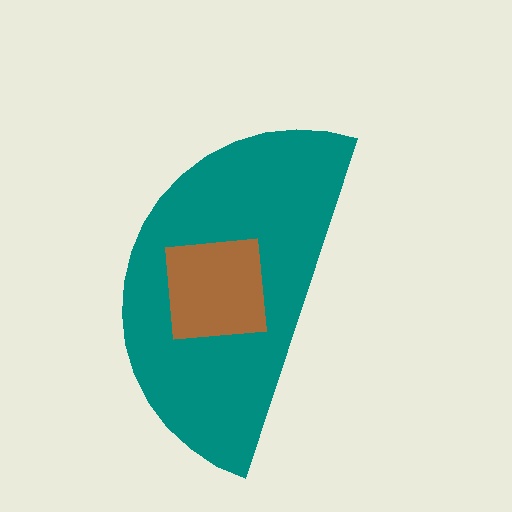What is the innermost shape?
The brown square.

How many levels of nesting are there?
2.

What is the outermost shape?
The teal semicircle.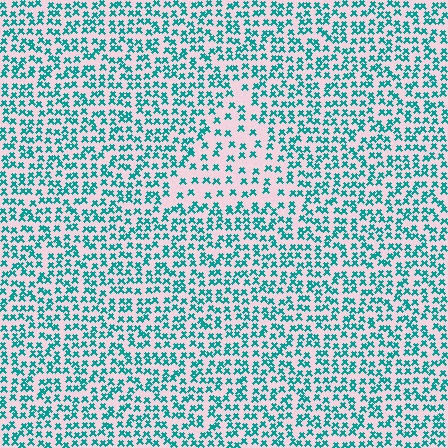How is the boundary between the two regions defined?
The boundary is defined by a change in element density (approximately 1.9x ratio). All elements are the same color, size, and shape.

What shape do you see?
I see a triangle.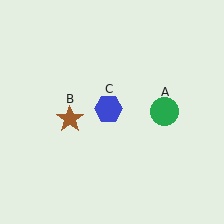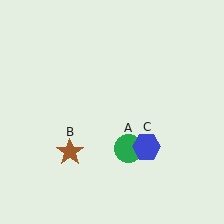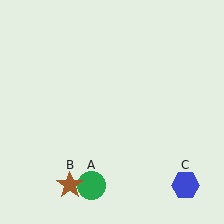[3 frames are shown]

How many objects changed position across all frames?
3 objects changed position: green circle (object A), brown star (object B), blue hexagon (object C).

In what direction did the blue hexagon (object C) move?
The blue hexagon (object C) moved down and to the right.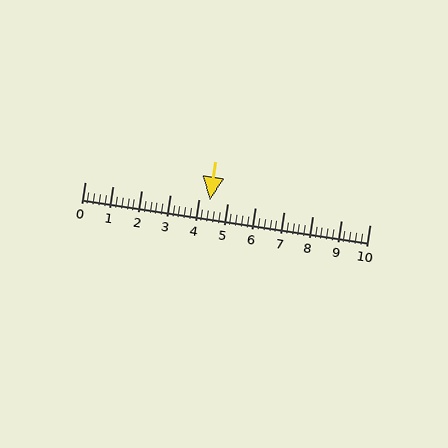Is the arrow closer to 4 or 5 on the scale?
The arrow is closer to 4.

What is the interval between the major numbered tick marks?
The major tick marks are spaced 1 units apart.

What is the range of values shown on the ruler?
The ruler shows values from 0 to 10.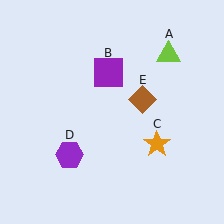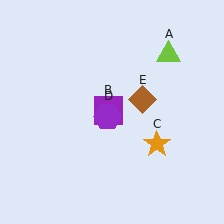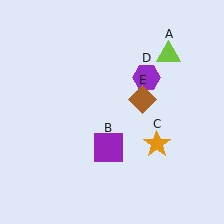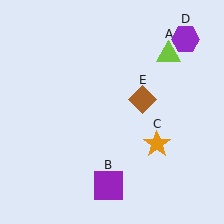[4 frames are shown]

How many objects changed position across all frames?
2 objects changed position: purple square (object B), purple hexagon (object D).